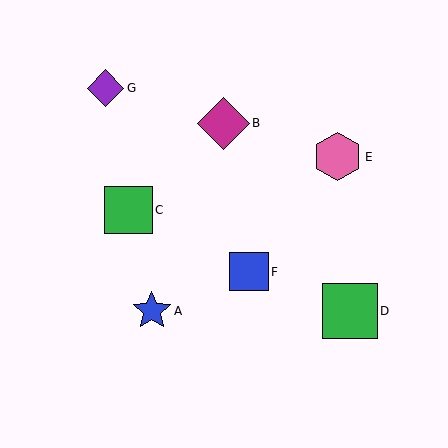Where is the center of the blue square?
The center of the blue square is at (249, 272).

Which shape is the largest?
The green square (labeled D) is the largest.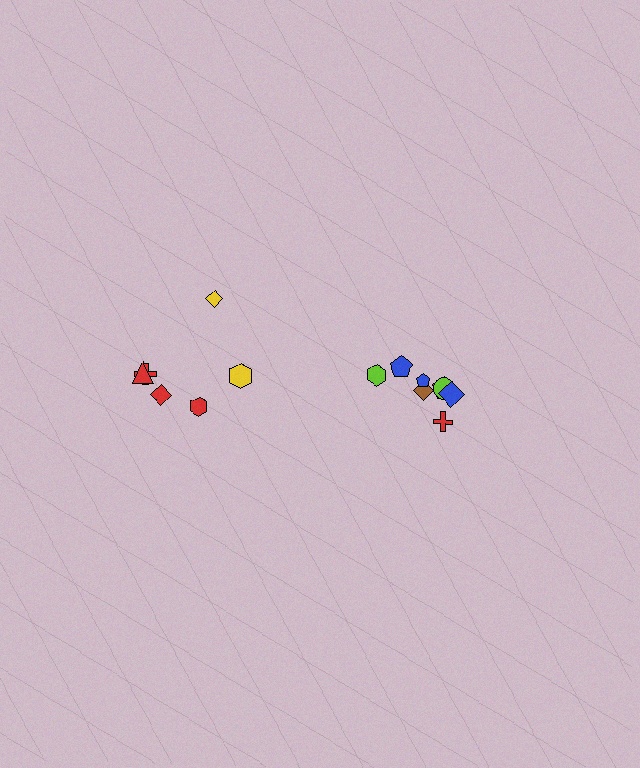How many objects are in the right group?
There are 8 objects.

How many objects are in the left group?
There are 6 objects.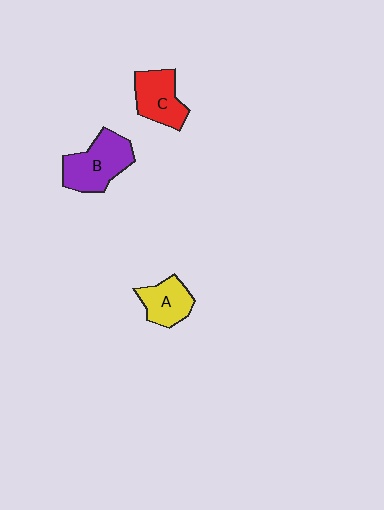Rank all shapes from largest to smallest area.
From largest to smallest: B (purple), C (red), A (yellow).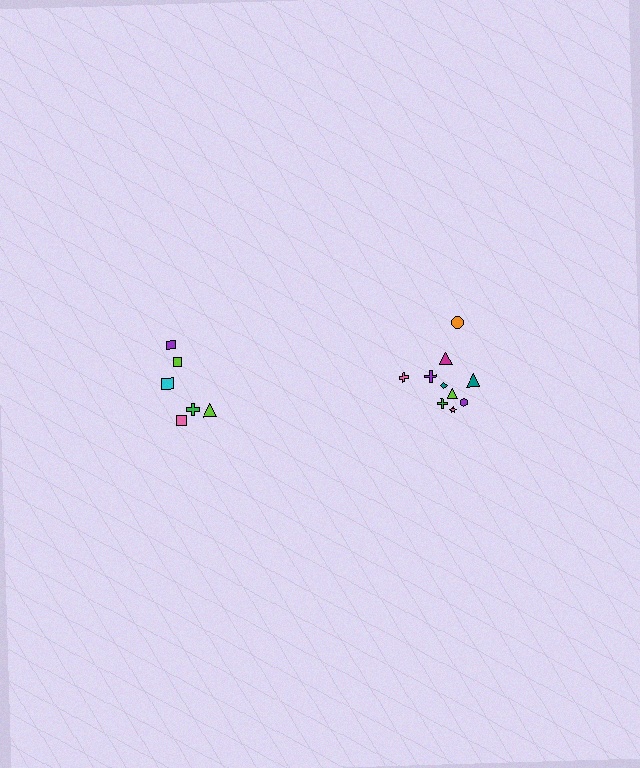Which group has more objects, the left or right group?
The right group.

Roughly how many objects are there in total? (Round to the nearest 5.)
Roughly 15 objects in total.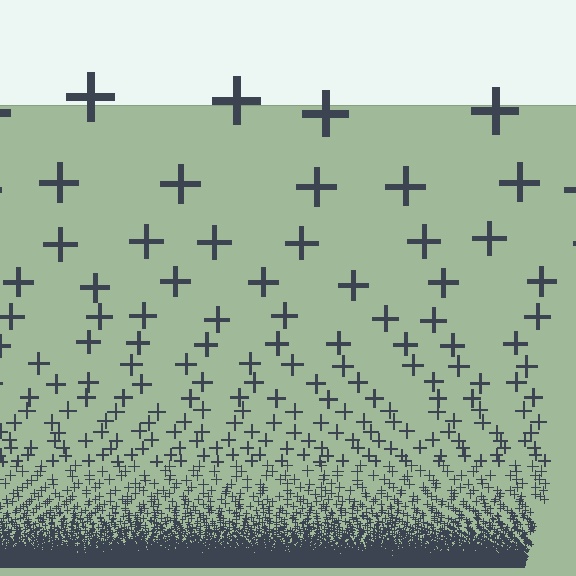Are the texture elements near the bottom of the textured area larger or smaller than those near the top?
Smaller. The gradient is inverted — elements near the bottom are smaller and denser.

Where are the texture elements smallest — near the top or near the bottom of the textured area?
Near the bottom.